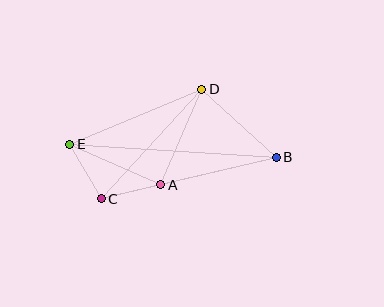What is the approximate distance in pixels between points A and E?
The distance between A and E is approximately 100 pixels.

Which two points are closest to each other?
Points A and C are closest to each other.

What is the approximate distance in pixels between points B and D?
The distance between B and D is approximately 100 pixels.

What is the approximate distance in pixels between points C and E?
The distance between C and E is approximately 63 pixels.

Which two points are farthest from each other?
Points B and E are farthest from each other.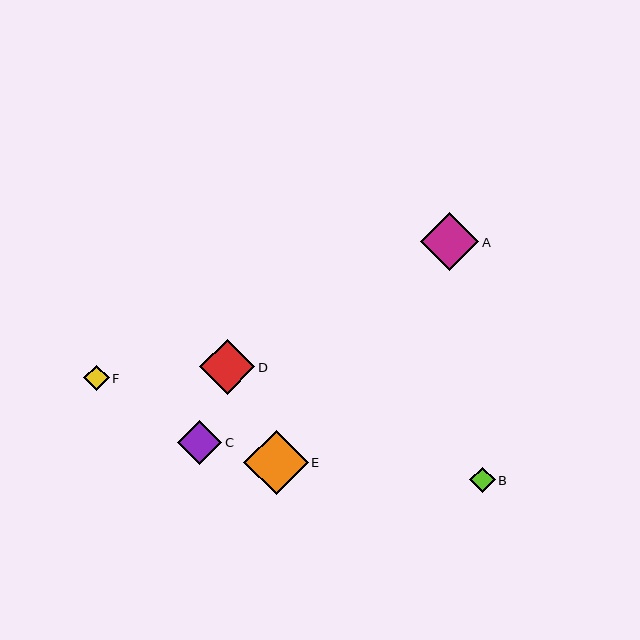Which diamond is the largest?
Diamond E is the largest with a size of approximately 64 pixels.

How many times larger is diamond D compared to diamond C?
Diamond D is approximately 1.3 times the size of diamond C.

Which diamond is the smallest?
Diamond B is the smallest with a size of approximately 26 pixels.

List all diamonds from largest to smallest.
From largest to smallest: E, A, D, C, F, B.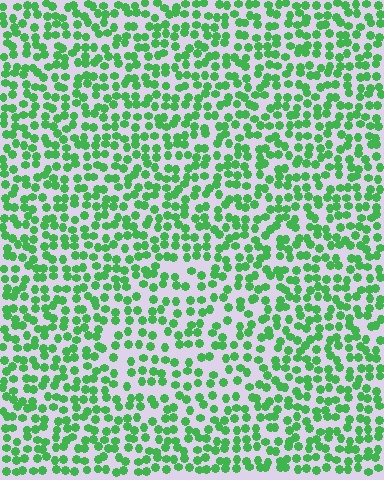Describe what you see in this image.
The image contains small green elements arranged at two different densities. A circle-shaped region is visible where the elements are less densely packed than the surrounding area.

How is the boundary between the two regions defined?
The boundary is defined by a change in element density (approximately 1.5x ratio). All elements are the same color, size, and shape.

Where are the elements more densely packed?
The elements are more densely packed outside the circle boundary.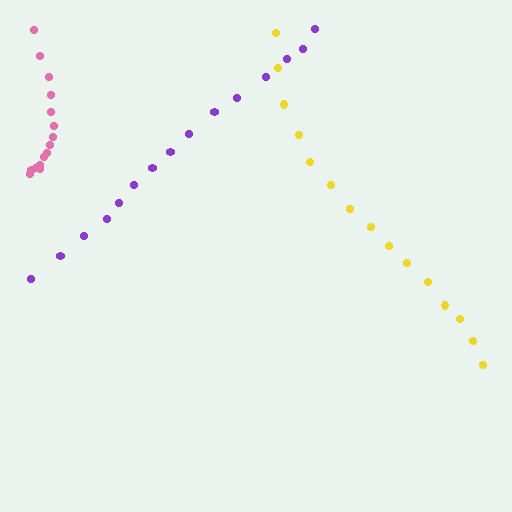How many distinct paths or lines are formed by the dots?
There are 3 distinct paths.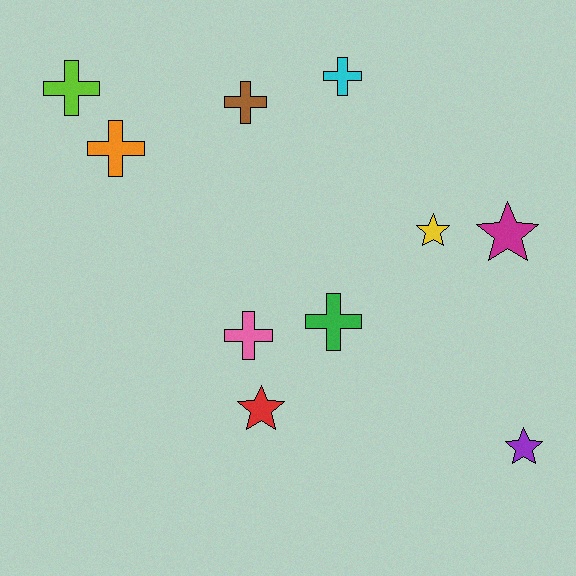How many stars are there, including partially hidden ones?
There are 4 stars.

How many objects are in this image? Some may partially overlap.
There are 10 objects.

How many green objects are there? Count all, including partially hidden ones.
There is 1 green object.